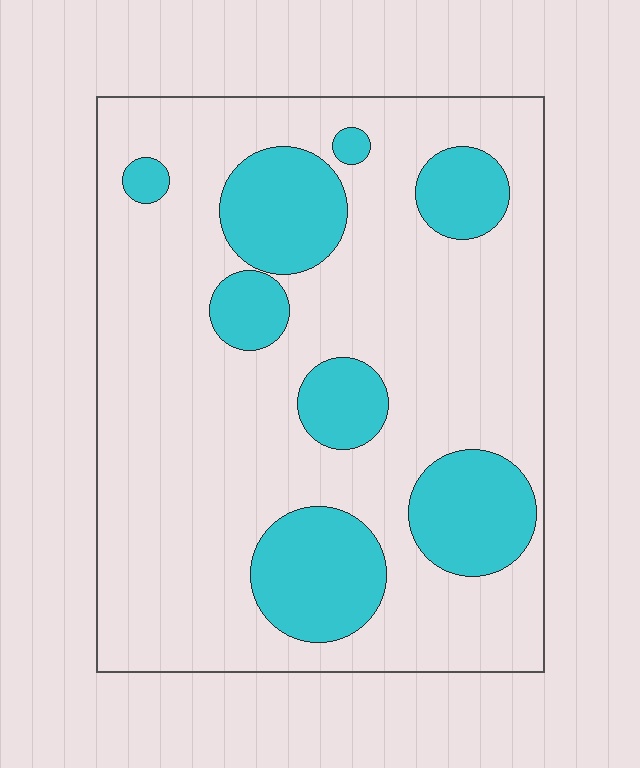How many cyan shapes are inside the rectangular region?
8.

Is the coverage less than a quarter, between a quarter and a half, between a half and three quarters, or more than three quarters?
Less than a quarter.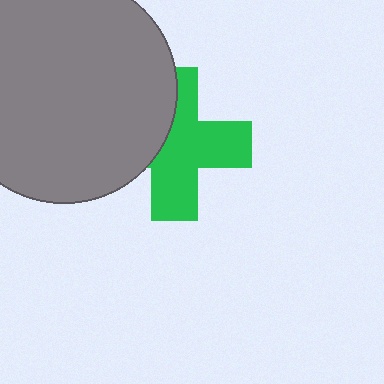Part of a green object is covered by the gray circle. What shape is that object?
It is a cross.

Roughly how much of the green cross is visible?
About half of it is visible (roughly 64%).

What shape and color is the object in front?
The object in front is a gray circle.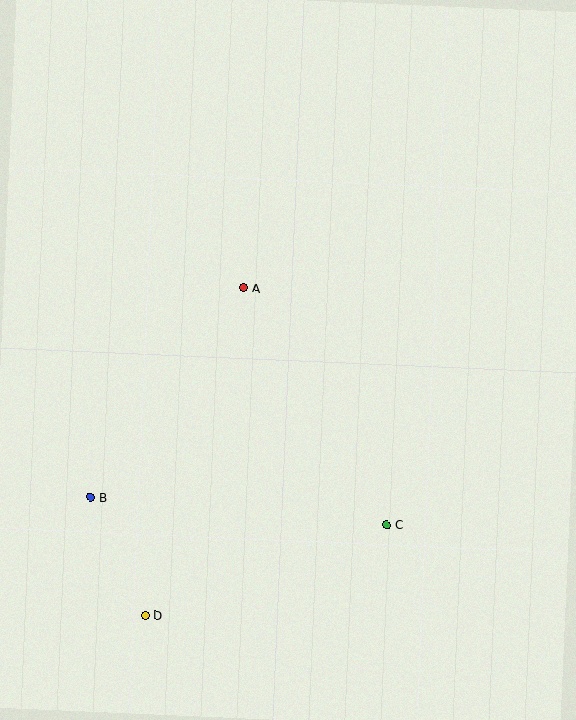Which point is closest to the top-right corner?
Point A is closest to the top-right corner.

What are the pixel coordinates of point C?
Point C is at (387, 525).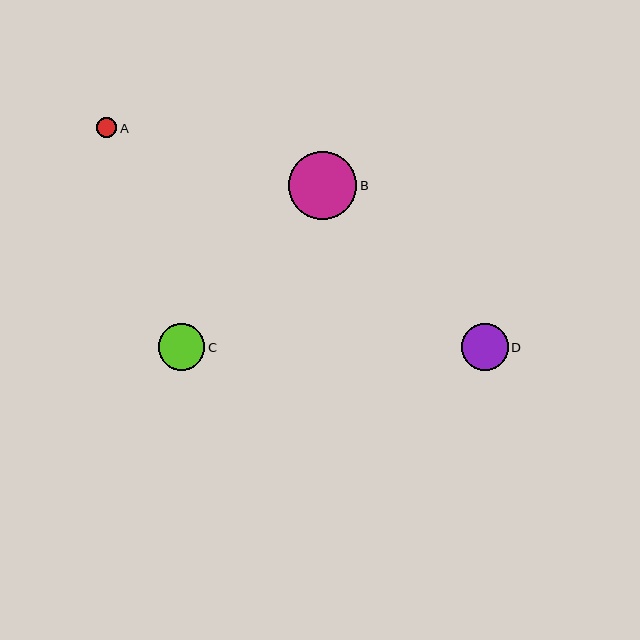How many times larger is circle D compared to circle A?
Circle D is approximately 2.3 times the size of circle A.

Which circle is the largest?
Circle B is the largest with a size of approximately 68 pixels.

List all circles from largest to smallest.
From largest to smallest: B, D, C, A.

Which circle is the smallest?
Circle A is the smallest with a size of approximately 20 pixels.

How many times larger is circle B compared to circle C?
Circle B is approximately 1.5 times the size of circle C.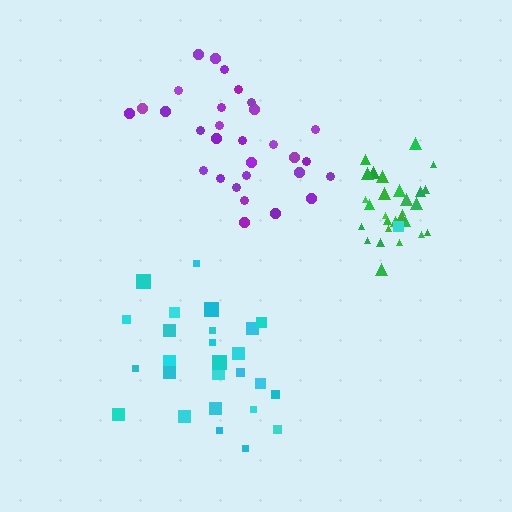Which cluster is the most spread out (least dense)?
Cyan.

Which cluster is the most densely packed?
Green.